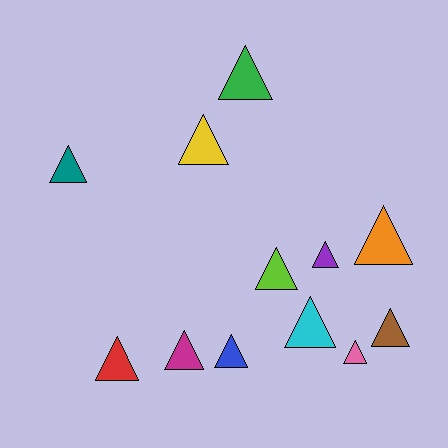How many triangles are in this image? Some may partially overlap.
There are 12 triangles.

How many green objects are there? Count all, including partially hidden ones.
There is 1 green object.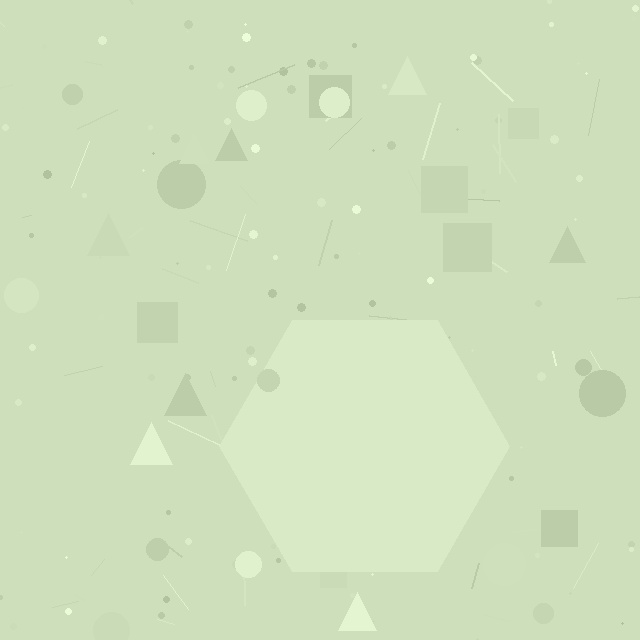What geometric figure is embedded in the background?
A hexagon is embedded in the background.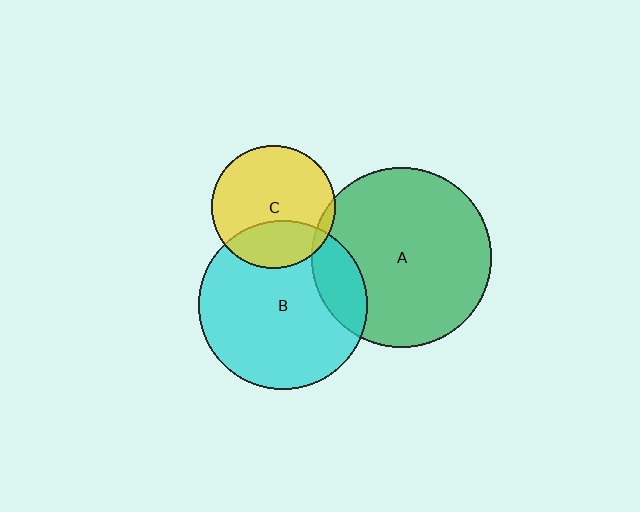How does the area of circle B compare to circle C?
Approximately 1.9 times.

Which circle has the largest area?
Circle A (green).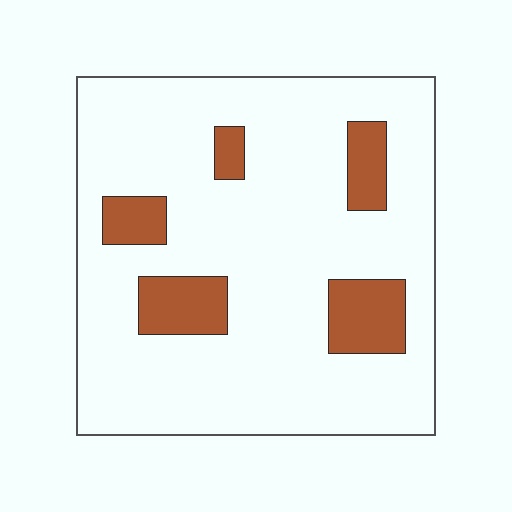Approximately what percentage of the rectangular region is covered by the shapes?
Approximately 15%.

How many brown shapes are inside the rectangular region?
5.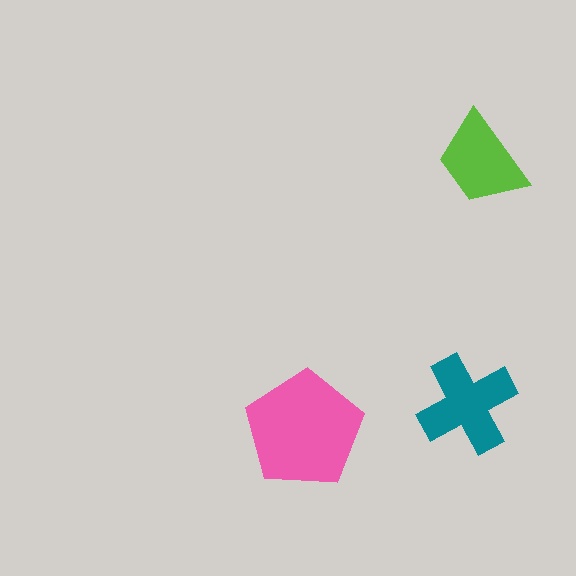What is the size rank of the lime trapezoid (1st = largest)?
3rd.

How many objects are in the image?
There are 3 objects in the image.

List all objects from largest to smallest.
The pink pentagon, the teal cross, the lime trapezoid.